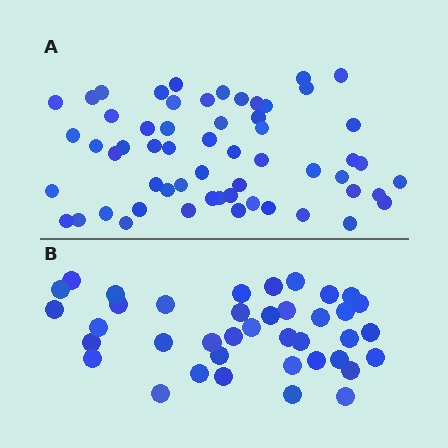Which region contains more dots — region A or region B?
Region A (the top region) has more dots.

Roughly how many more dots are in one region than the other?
Region A has approximately 20 more dots than region B.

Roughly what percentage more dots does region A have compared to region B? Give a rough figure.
About 50% more.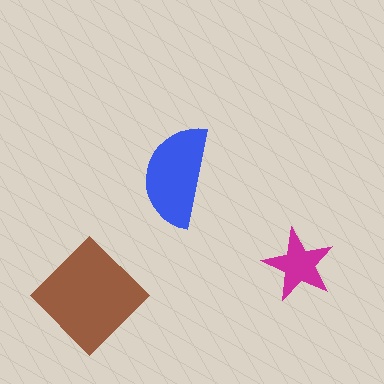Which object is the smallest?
The magenta star.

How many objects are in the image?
There are 3 objects in the image.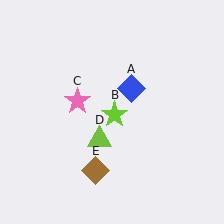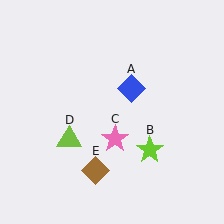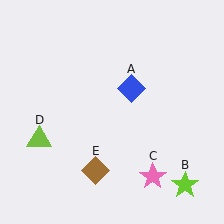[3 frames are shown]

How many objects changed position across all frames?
3 objects changed position: lime star (object B), pink star (object C), lime triangle (object D).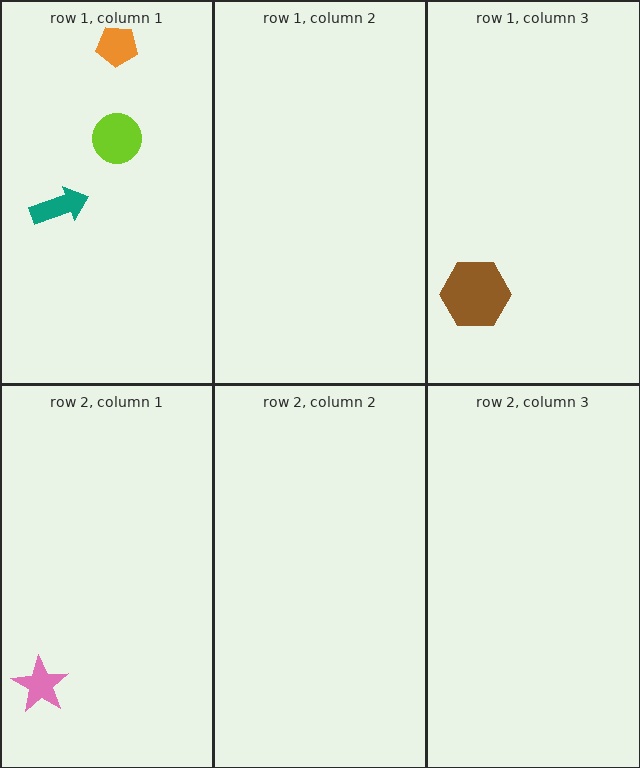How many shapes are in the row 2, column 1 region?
1.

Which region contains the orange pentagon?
The row 1, column 1 region.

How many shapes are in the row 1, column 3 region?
1.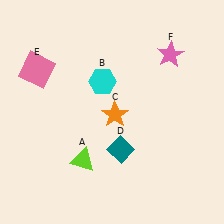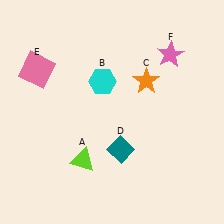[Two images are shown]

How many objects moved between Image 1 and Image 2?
1 object moved between the two images.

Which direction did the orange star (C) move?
The orange star (C) moved up.